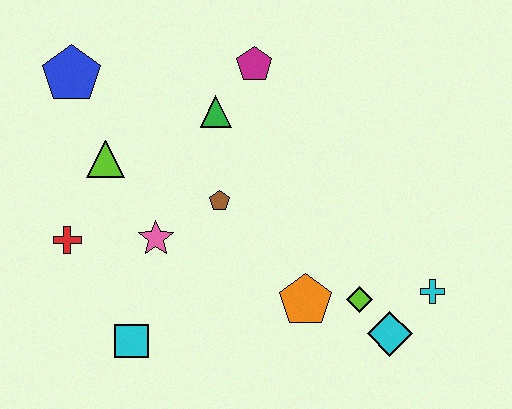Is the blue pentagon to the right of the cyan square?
No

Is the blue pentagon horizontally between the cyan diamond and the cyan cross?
No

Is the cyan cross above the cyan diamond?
Yes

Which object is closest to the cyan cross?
The cyan diamond is closest to the cyan cross.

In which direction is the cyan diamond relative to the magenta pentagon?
The cyan diamond is below the magenta pentagon.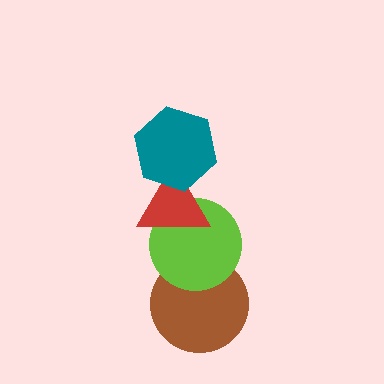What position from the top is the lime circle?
The lime circle is 3rd from the top.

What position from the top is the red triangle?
The red triangle is 2nd from the top.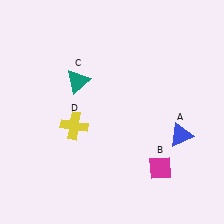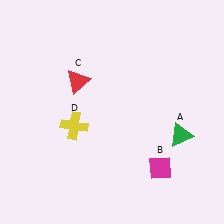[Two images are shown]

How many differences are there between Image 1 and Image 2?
There are 2 differences between the two images.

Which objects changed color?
A changed from blue to green. C changed from teal to red.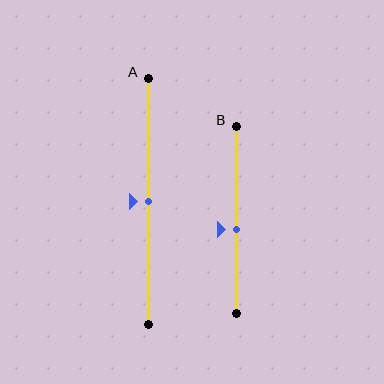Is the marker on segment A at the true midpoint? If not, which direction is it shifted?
Yes, the marker on segment A is at the true midpoint.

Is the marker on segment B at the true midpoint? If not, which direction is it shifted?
No, the marker on segment B is shifted downward by about 5% of the segment length.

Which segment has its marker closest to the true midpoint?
Segment A has its marker closest to the true midpoint.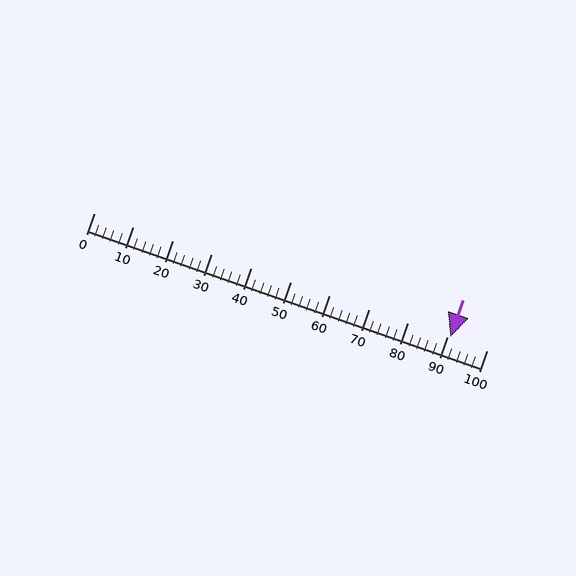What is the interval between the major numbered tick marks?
The major tick marks are spaced 10 units apart.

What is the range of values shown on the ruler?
The ruler shows values from 0 to 100.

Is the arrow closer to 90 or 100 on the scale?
The arrow is closer to 90.